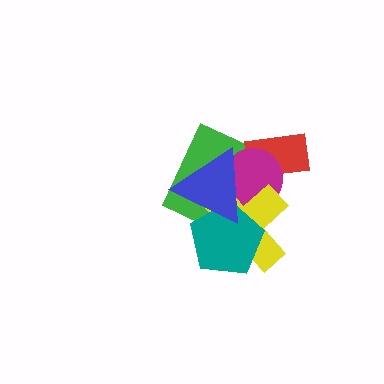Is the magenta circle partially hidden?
Yes, it is partially covered by another shape.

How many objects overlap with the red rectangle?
2 objects overlap with the red rectangle.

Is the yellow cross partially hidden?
Yes, it is partially covered by another shape.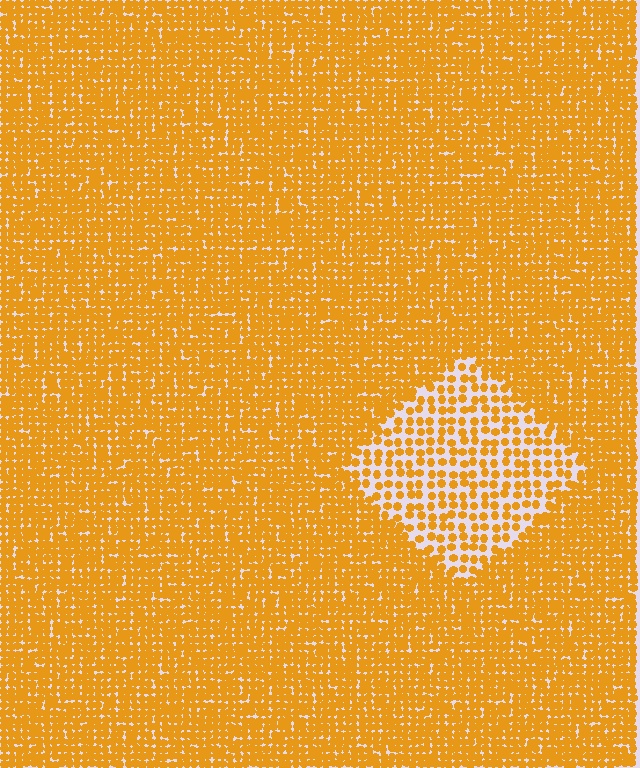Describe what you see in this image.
The image contains small orange elements arranged at two different densities. A diamond-shaped region is visible where the elements are less densely packed than the surrounding area.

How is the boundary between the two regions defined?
The boundary is defined by a change in element density (approximately 2.1x ratio). All elements are the same color, size, and shape.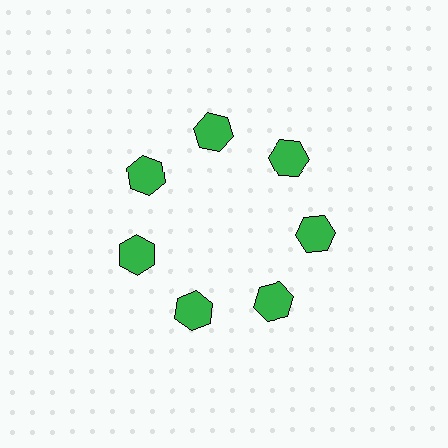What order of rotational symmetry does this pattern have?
This pattern has 7-fold rotational symmetry.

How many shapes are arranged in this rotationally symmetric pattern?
There are 7 shapes, arranged in 7 groups of 1.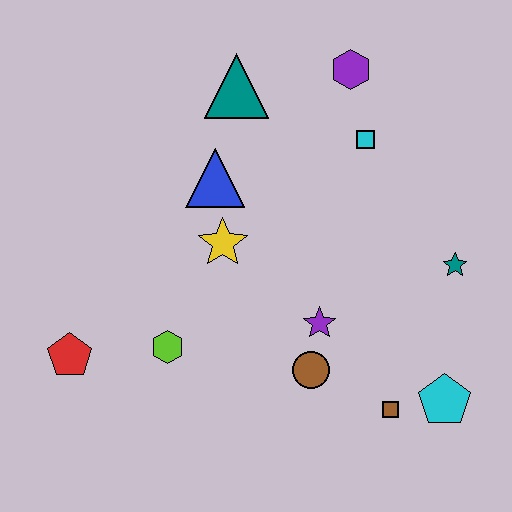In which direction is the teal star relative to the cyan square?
The teal star is below the cyan square.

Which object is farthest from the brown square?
The teal triangle is farthest from the brown square.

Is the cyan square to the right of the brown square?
No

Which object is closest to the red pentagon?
The lime hexagon is closest to the red pentagon.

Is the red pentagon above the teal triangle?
No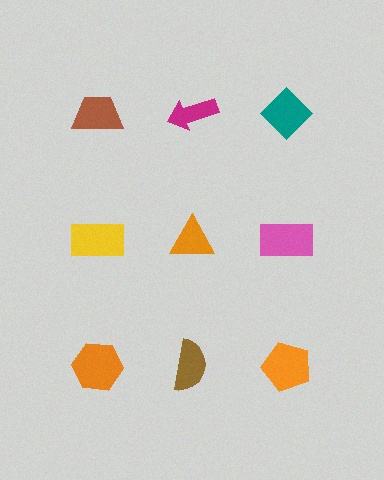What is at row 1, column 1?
A brown trapezoid.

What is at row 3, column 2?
A brown semicircle.